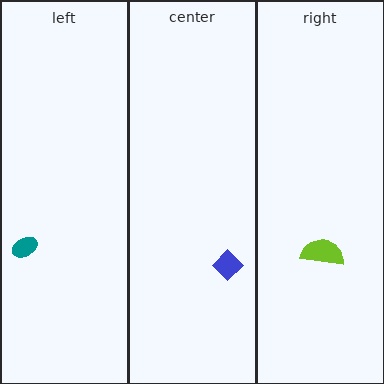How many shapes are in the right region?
1.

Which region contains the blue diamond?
The center region.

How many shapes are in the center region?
1.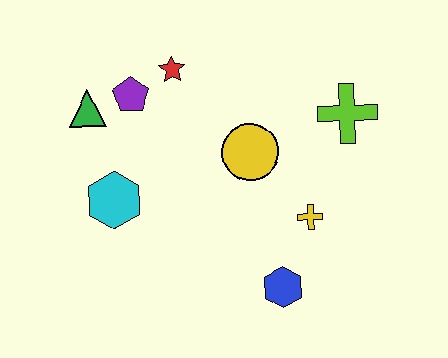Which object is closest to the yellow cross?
The blue hexagon is closest to the yellow cross.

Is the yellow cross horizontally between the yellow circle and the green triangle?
No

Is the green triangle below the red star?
Yes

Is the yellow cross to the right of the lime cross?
No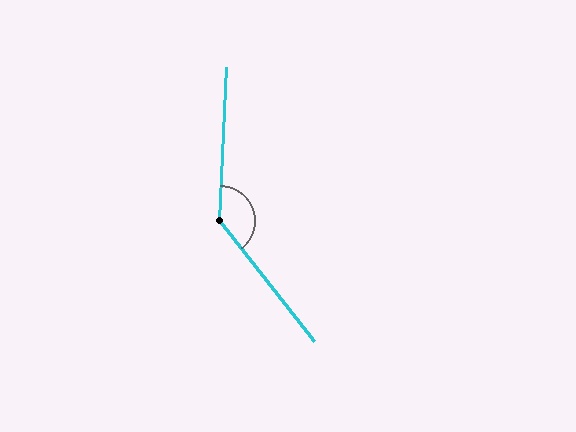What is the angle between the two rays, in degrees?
Approximately 139 degrees.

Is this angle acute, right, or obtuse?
It is obtuse.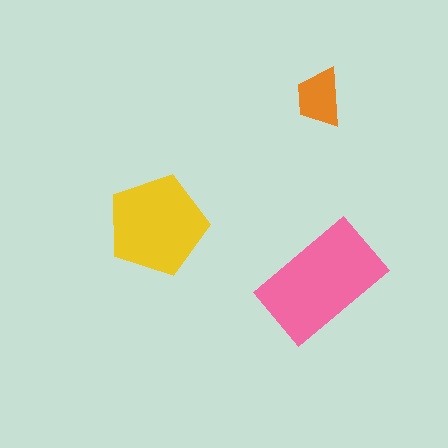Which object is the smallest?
The orange trapezoid.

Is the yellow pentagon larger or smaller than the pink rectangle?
Smaller.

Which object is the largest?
The pink rectangle.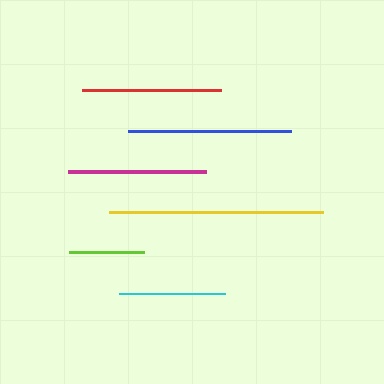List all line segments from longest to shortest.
From longest to shortest: yellow, blue, red, magenta, cyan, lime.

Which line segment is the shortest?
The lime line is the shortest at approximately 76 pixels.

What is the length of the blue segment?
The blue segment is approximately 163 pixels long.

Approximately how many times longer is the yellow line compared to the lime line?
The yellow line is approximately 2.8 times the length of the lime line.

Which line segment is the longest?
The yellow line is the longest at approximately 214 pixels.